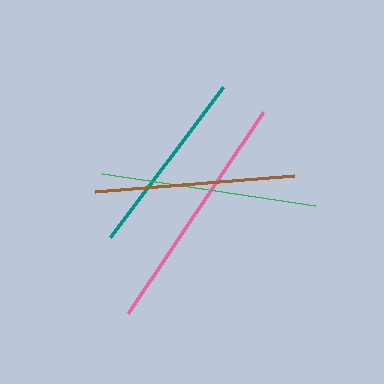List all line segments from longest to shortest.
From longest to shortest: pink, green, brown, teal.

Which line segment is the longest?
The pink line is the longest at approximately 242 pixels.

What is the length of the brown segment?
The brown segment is approximately 200 pixels long.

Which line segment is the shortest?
The teal line is the shortest at approximately 188 pixels.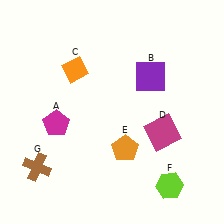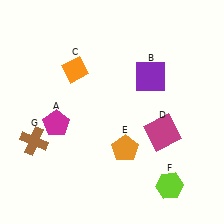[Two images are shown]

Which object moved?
The brown cross (G) moved up.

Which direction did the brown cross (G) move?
The brown cross (G) moved up.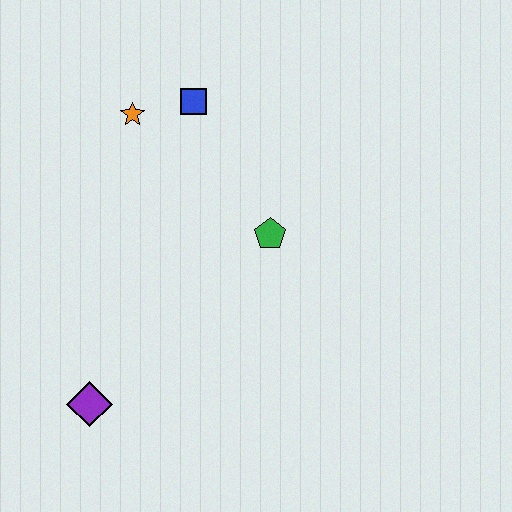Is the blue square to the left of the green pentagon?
Yes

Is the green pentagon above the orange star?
No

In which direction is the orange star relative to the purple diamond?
The orange star is above the purple diamond.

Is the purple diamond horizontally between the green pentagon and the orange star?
No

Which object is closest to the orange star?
The blue square is closest to the orange star.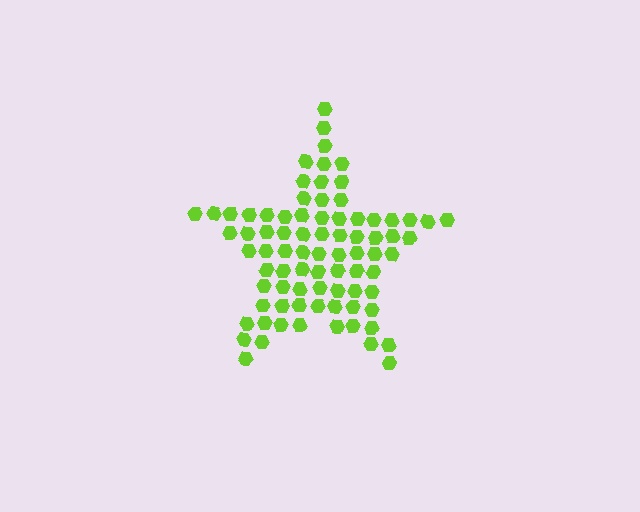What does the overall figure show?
The overall figure shows a star.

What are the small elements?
The small elements are hexagons.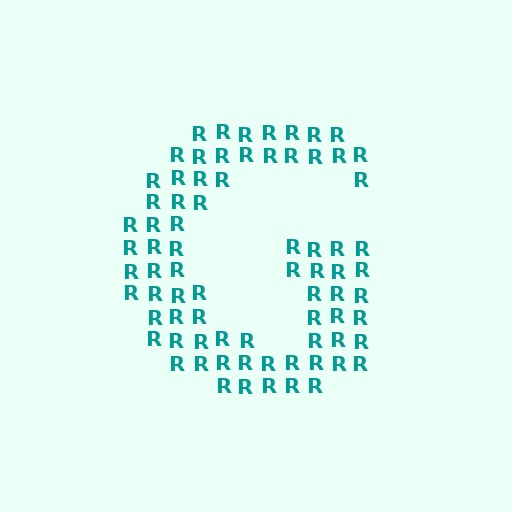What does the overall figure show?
The overall figure shows the letter G.